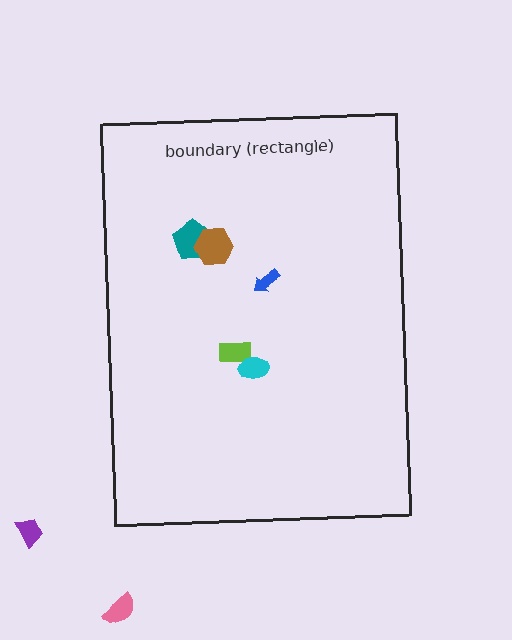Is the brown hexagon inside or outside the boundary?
Inside.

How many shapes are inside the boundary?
5 inside, 2 outside.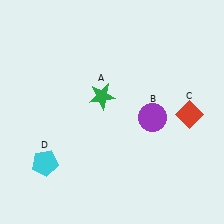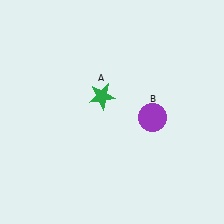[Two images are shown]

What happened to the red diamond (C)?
The red diamond (C) was removed in Image 2. It was in the bottom-right area of Image 1.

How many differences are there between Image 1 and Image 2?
There are 2 differences between the two images.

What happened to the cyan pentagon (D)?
The cyan pentagon (D) was removed in Image 2. It was in the bottom-left area of Image 1.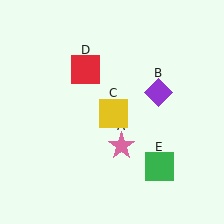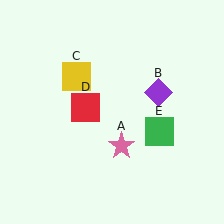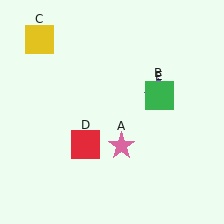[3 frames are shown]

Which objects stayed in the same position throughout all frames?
Pink star (object A) and purple diamond (object B) remained stationary.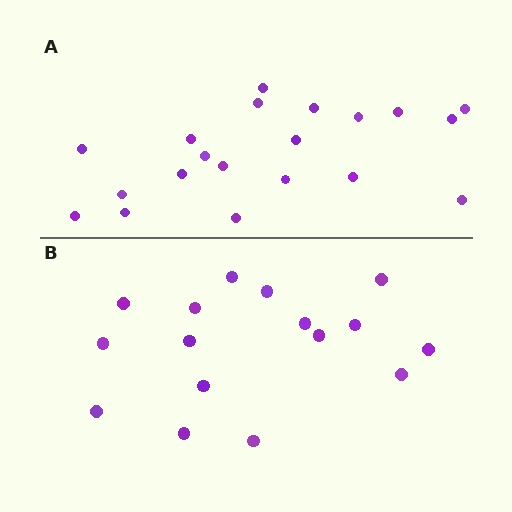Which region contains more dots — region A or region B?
Region A (the top region) has more dots.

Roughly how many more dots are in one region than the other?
Region A has about 4 more dots than region B.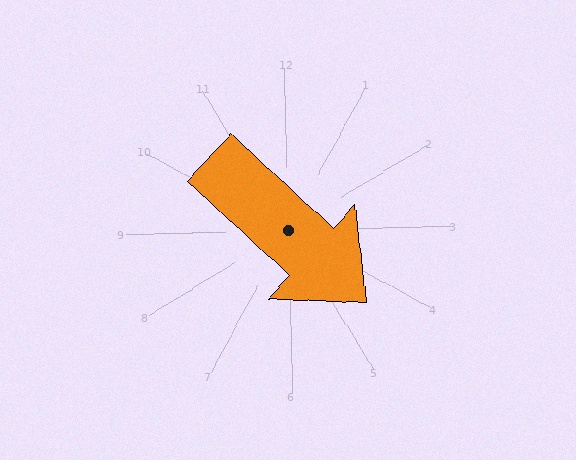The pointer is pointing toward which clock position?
Roughly 4 o'clock.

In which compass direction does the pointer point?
Southeast.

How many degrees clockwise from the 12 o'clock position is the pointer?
Approximately 134 degrees.